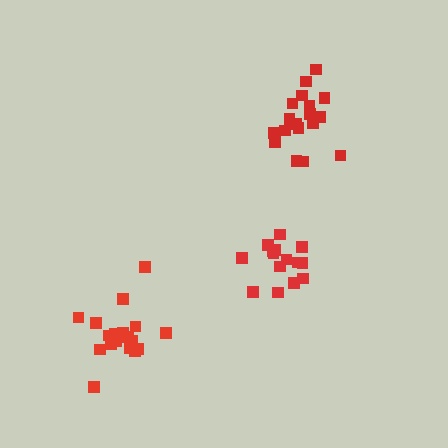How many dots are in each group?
Group 1: 15 dots, Group 2: 18 dots, Group 3: 19 dots (52 total).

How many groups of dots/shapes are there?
There are 3 groups.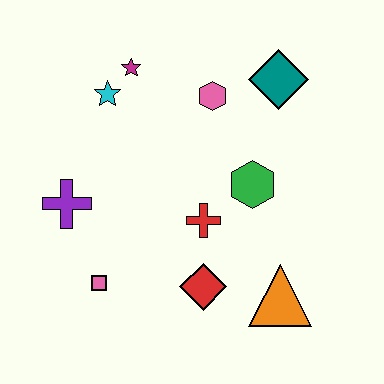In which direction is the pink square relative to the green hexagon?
The pink square is to the left of the green hexagon.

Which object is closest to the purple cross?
The pink square is closest to the purple cross.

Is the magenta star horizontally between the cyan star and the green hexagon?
Yes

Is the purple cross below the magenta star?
Yes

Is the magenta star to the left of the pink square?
No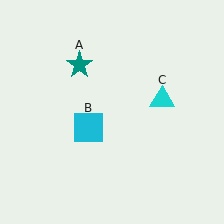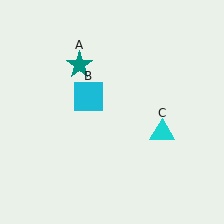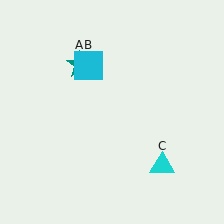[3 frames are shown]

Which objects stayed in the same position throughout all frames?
Teal star (object A) remained stationary.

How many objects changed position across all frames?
2 objects changed position: cyan square (object B), cyan triangle (object C).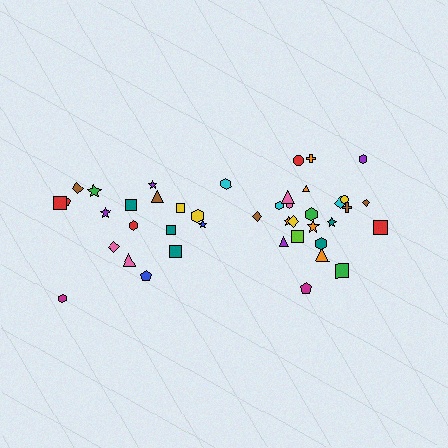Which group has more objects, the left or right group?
The right group.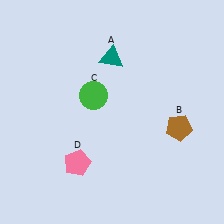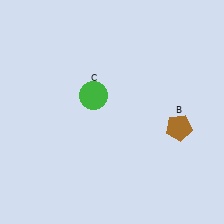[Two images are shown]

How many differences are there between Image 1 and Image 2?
There are 2 differences between the two images.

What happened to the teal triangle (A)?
The teal triangle (A) was removed in Image 2. It was in the top-left area of Image 1.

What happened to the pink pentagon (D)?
The pink pentagon (D) was removed in Image 2. It was in the bottom-left area of Image 1.